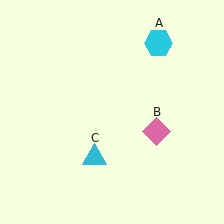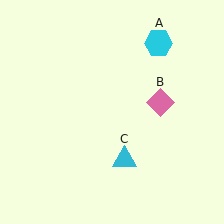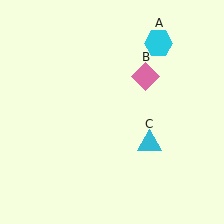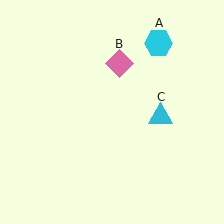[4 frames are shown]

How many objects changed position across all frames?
2 objects changed position: pink diamond (object B), cyan triangle (object C).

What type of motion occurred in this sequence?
The pink diamond (object B), cyan triangle (object C) rotated counterclockwise around the center of the scene.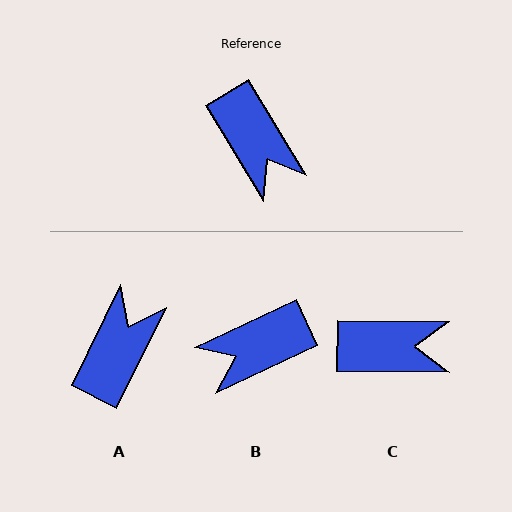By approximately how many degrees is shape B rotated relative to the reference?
Approximately 96 degrees clockwise.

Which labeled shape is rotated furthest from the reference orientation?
A, about 123 degrees away.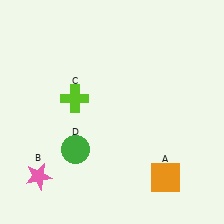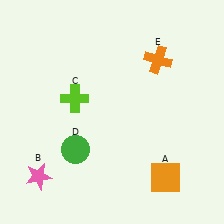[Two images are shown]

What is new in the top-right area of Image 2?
An orange cross (E) was added in the top-right area of Image 2.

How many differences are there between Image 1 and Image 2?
There is 1 difference between the two images.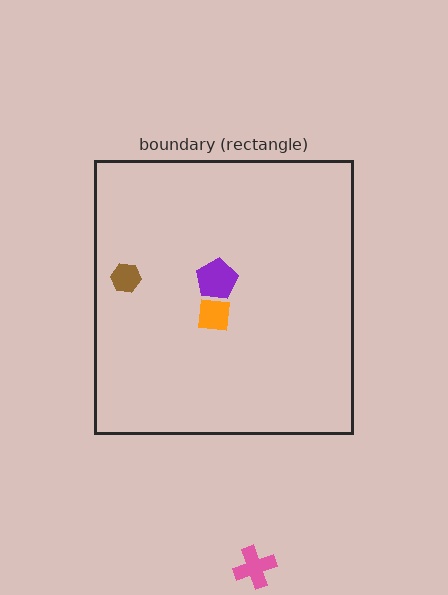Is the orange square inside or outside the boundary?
Inside.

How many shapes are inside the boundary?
3 inside, 1 outside.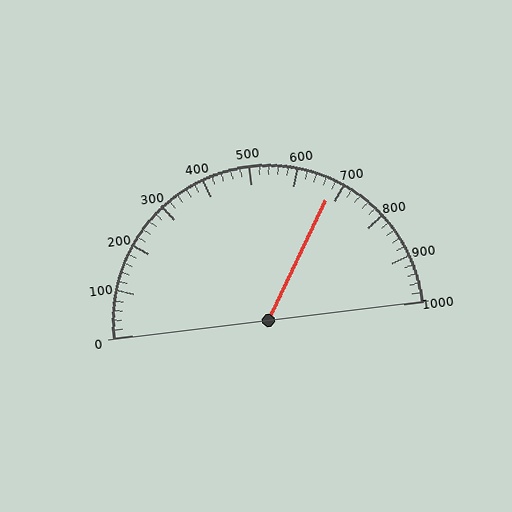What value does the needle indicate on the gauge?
The needle indicates approximately 680.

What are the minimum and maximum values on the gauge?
The gauge ranges from 0 to 1000.